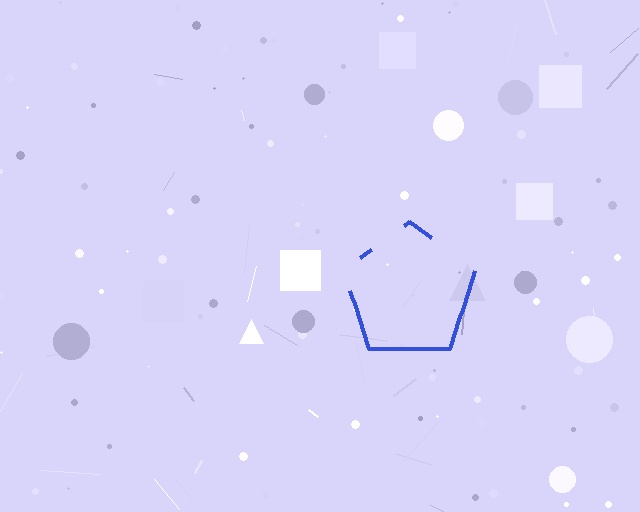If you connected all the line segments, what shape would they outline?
They would outline a pentagon.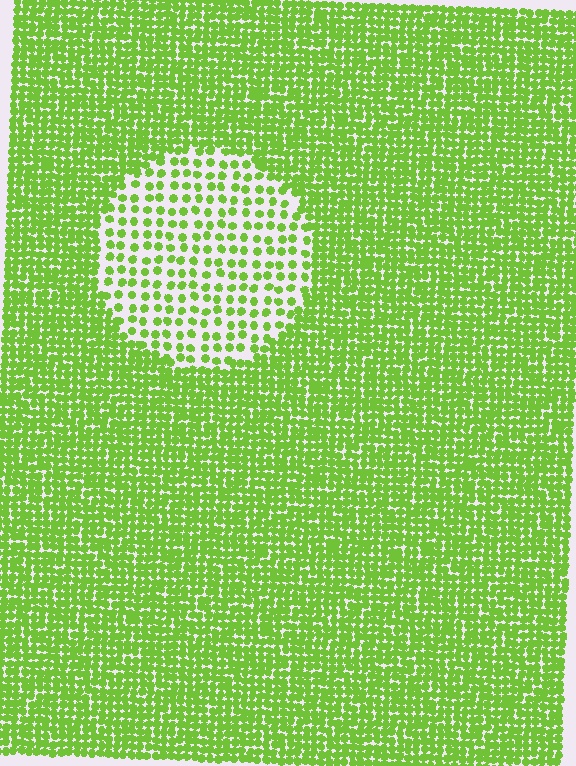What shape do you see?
I see a circle.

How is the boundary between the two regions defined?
The boundary is defined by a change in element density (approximately 2.4x ratio). All elements are the same color, size, and shape.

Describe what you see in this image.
The image contains small lime elements arranged at two different densities. A circle-shaped region is visible where the elements are less densely packed than the surrounding area.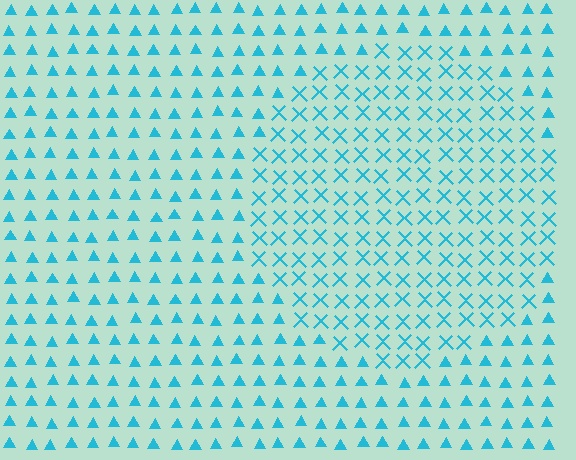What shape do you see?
I see a circle.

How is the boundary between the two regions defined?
The boundary is defined by a change in element shape: X marks inside vs. triangles outside. All elements share the same color and spacing.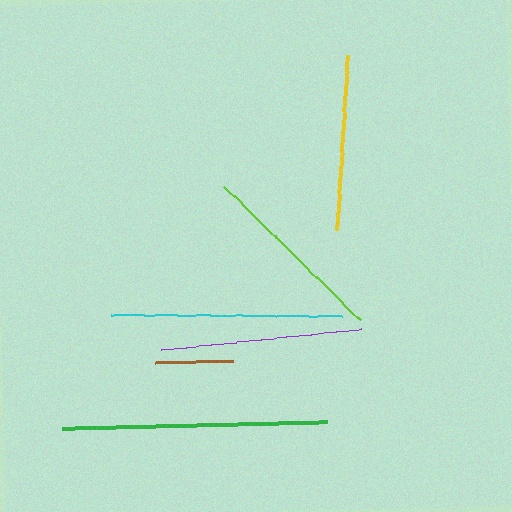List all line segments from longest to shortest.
From longest to shortest: green, cyan, purple, lime, yellow, brown.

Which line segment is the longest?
The green line is the longest at approximately 266 pixels.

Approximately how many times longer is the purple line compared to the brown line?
The purple line is approximately 2.6 times the length of the brown line.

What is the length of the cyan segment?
The cyan segment is approximately 230 pixels long.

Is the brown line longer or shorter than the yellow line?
The yellow line is longer than the brown line.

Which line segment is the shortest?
The brown line is the shortest at approximately 78 pixels.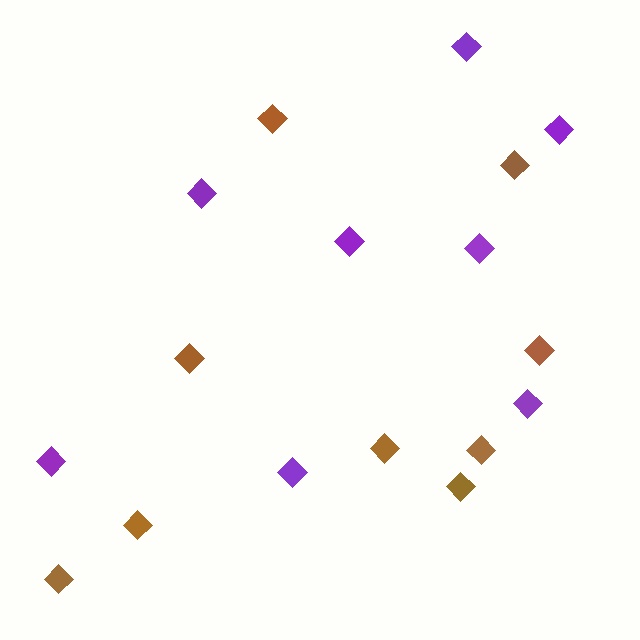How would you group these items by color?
There are 2 groups: one group of brown diamonds (9) and one group of purple diamonds (8).